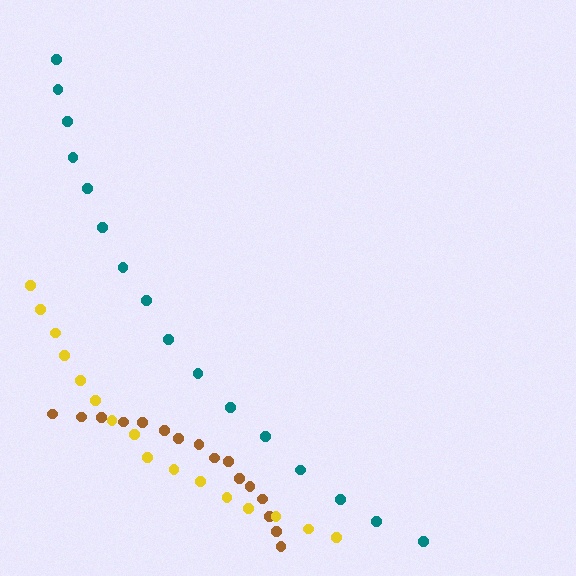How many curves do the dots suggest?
There are 3 distinct paths.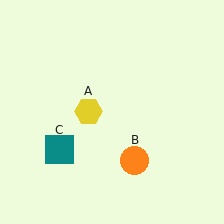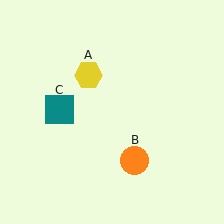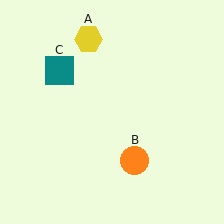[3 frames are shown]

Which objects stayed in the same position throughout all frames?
Orange circle (object B) remained stationary.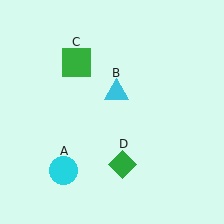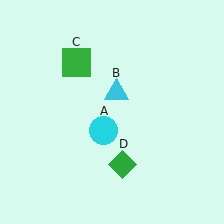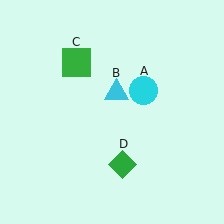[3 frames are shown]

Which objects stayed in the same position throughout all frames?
Cyan triangle (object B) and green square (object C) and green diamond (object D) remained stationary.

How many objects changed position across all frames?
1 object changed position: cyan circle (object A).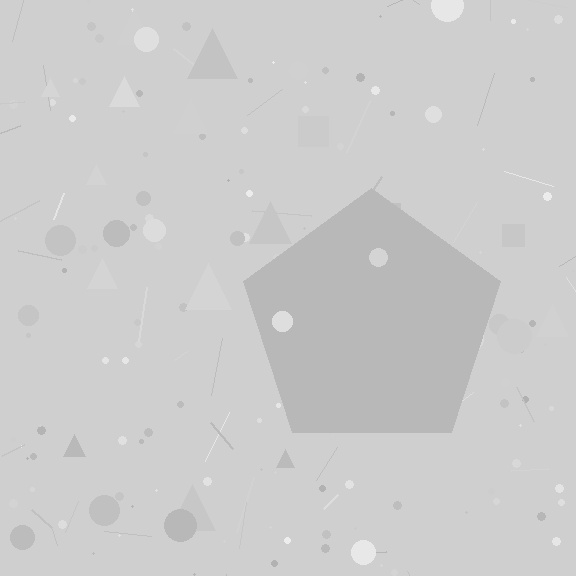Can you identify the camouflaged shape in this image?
The camouflaged shape is a pentagon.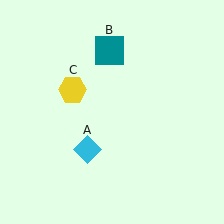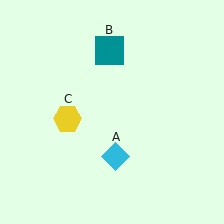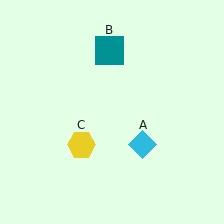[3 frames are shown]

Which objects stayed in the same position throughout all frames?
Teal square (object B) remained stationary.